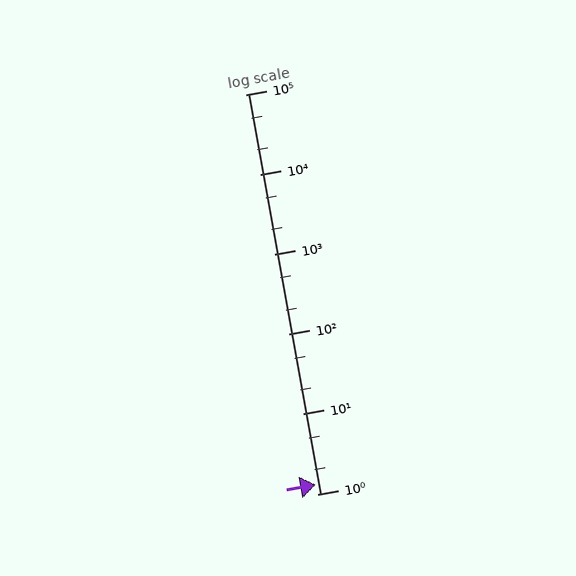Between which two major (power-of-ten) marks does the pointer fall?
The pointer is between 1 and 10.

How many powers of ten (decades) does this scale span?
The scale spans 5 decades, from 1 to 100000.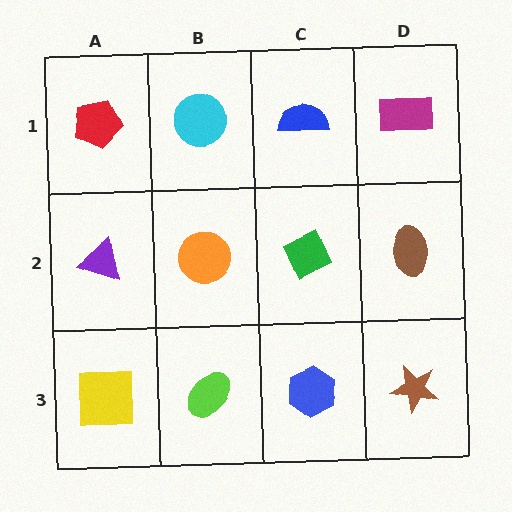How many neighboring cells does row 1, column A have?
2.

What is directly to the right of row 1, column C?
A magenta rectangle.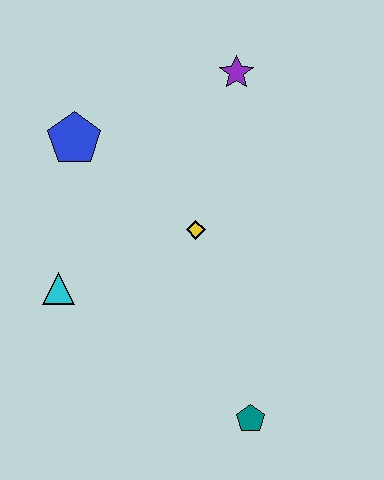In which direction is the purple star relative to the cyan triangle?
The purple star is above the cyan triangle.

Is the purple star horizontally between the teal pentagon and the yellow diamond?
Yes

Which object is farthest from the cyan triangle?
The purple star is farthest from the cyan triangle.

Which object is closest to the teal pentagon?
The yellow diamond is closest to the teal pentagon.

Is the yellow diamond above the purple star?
No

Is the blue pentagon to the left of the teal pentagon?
Yes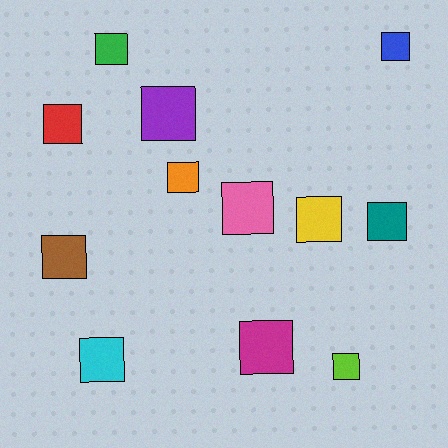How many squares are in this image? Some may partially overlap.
There are 12 squares.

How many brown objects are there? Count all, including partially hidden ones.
There is 1 brown object.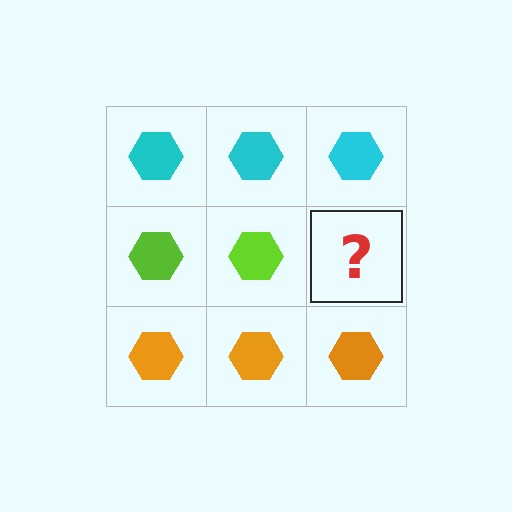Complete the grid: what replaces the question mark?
The question mark should be replaced with a lime hexagon.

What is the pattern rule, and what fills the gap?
The rule is that each row has a consistent color. The gap should be filled with a lime hexagon.